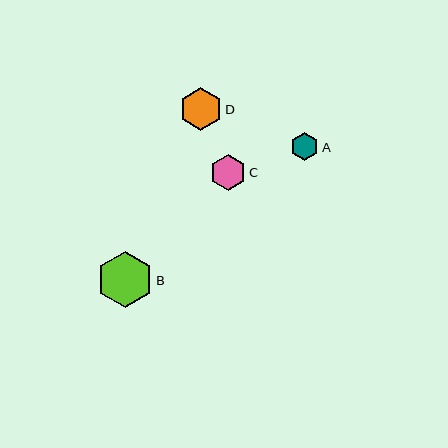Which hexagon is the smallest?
Hexagon A is the smallest with a size of approximately 28 pixels.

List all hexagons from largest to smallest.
From largest to smallest: B, D, C, A.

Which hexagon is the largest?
Hexagon B is the largest with a size of approximately 56 pixels.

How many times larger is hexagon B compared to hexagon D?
Hexagon B is approximately 1.3 times the size of hexagon D.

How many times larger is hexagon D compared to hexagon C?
Hexagon D is approximately 1.2 times the size of hexagon C.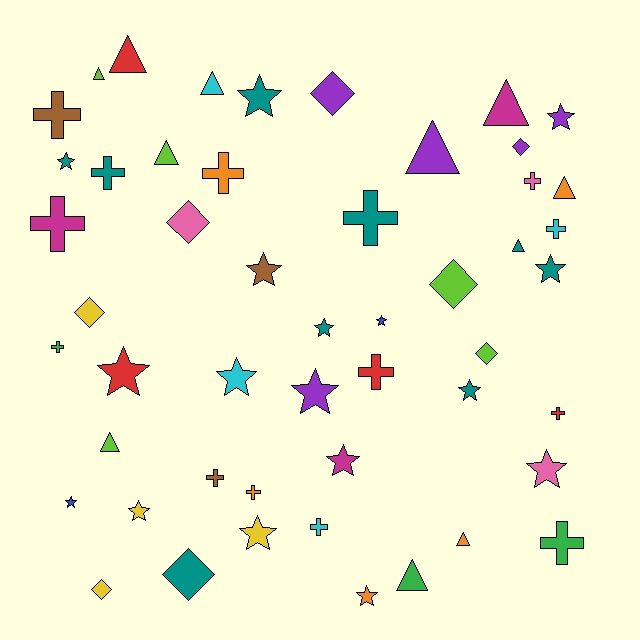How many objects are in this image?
There are 50 objects.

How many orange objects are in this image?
There are 5 orange objects.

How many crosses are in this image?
There are 14 crosses.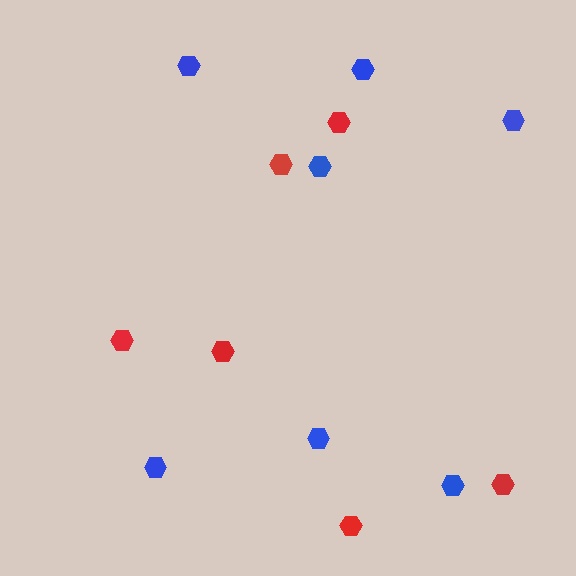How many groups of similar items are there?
There are 2 groups: one group of red hexagons (6) and one group of blue hexagons (7).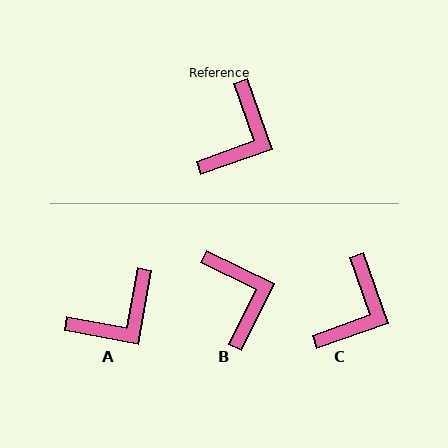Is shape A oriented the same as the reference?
No, it is off by about 30 degrees.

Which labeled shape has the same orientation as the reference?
C.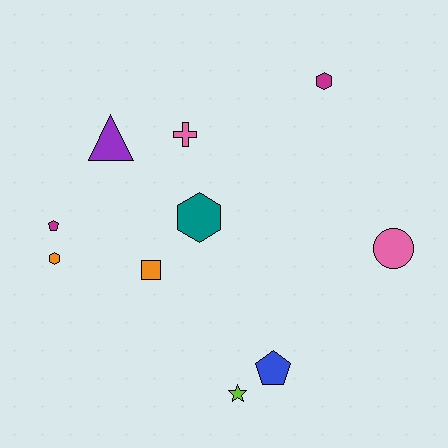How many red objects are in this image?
There are no red objects.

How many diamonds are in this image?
There are no diamonds.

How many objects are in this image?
There are 10 objects.